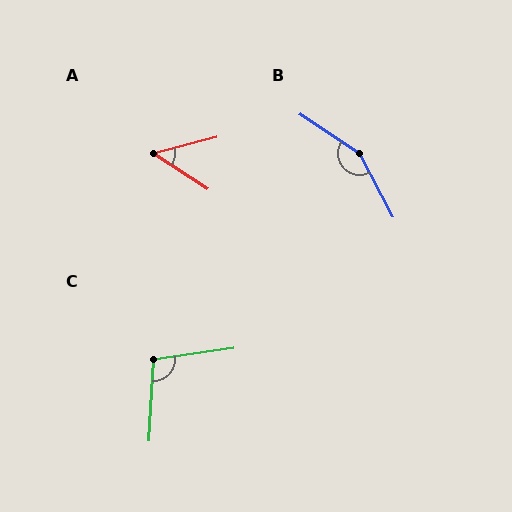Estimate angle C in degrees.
Approximately 101 degrees.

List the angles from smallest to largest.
A (48°), C (101°), B (152°).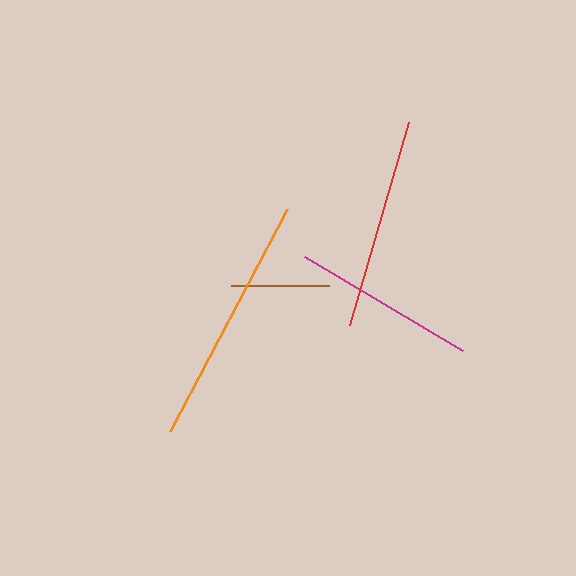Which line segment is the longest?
The orange line is the longest at approximately 251 pixels.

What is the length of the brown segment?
The brown segment is approximately 98 pixels long.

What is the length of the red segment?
The red segment is approximately 211 pixels long.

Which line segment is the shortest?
The brown line is the shortest at approximately 98 pixels.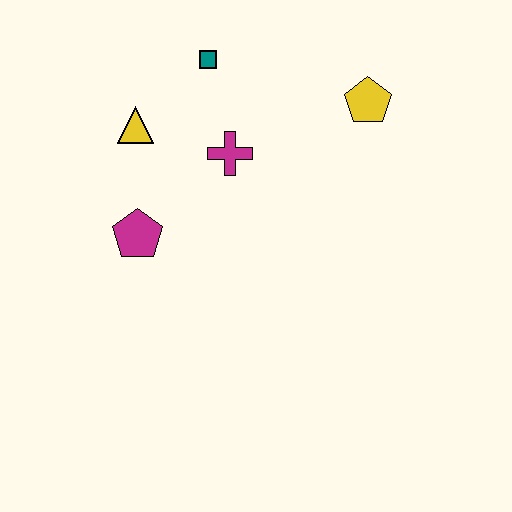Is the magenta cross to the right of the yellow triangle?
Yes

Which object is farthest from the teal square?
The magenta pentagon is farthest from the teal square.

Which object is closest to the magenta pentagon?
The yellow triangle is closest to the magenta pentagon.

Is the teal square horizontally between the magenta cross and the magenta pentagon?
Yes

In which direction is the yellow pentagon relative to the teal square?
The yellow pentagon is to the right of the teal square.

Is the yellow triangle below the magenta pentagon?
No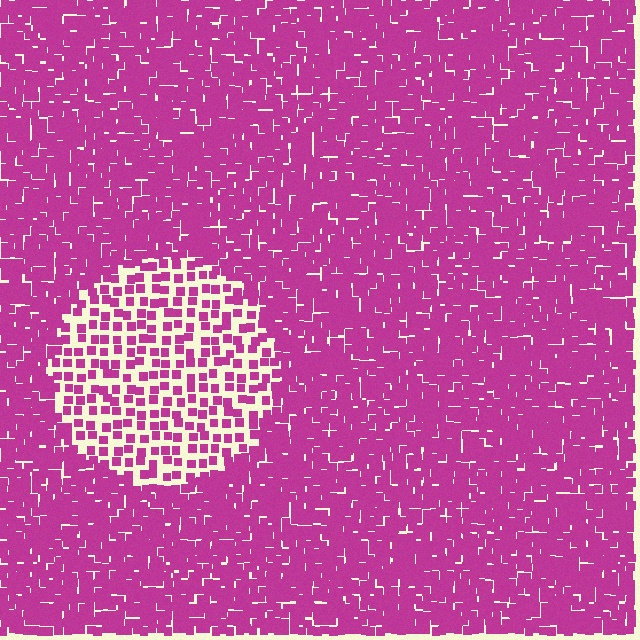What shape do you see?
I see a circle.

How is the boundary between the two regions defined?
The boundary is defined by a change in element density (approximately 2.5x ratio). All elements are the same color, size, and shape.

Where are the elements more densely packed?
The elements are more densely packed outside the circle boundary.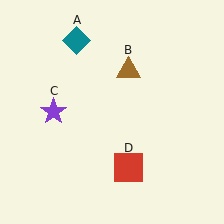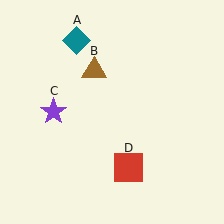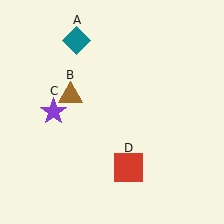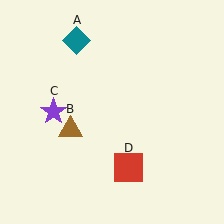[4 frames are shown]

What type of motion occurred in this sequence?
The brown triangle (object B) rotated counterclockwise around the center of the scene.